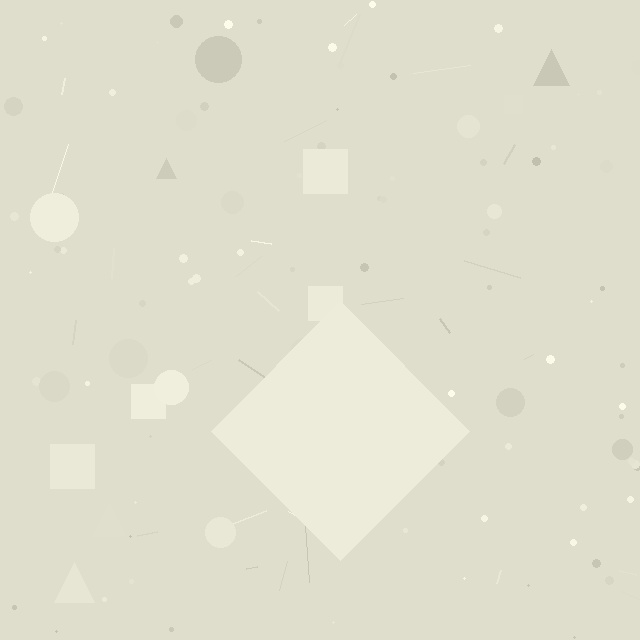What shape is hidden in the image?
A diamond is hidden in the image.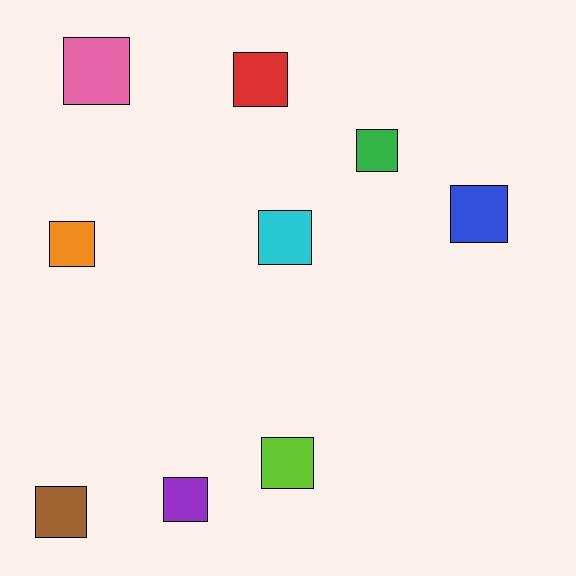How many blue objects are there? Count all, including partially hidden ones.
There is 1 blue object.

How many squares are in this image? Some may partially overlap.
There are 9 squares.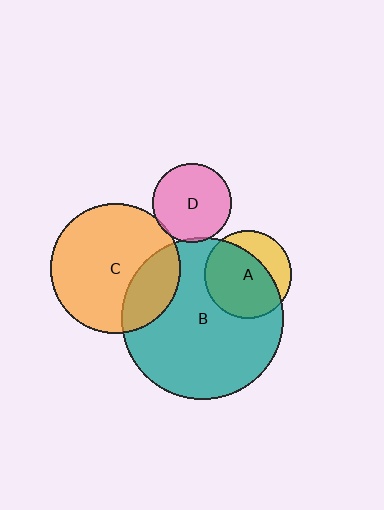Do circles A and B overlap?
Yes.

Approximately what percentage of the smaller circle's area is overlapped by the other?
Approximately 70%.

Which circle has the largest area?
Circle B (teal).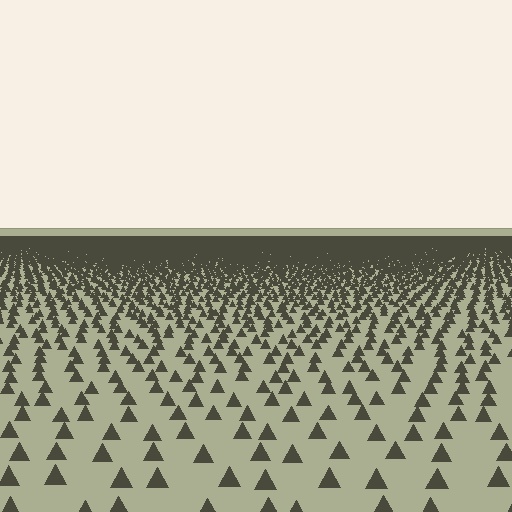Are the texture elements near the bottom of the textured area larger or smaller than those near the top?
Larger. Near the bottom, elements are closer to the viewer and appear at a bigger on-screen size.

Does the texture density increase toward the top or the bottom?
Density increases toward the top.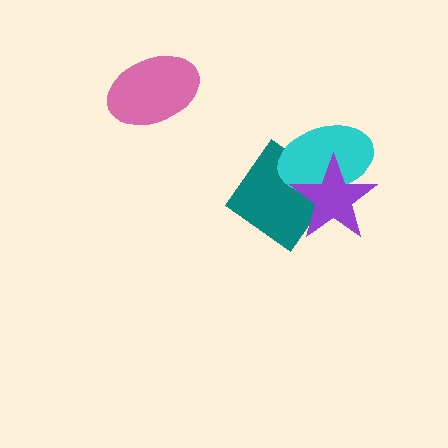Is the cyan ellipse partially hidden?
Yes, it is partially covered by another shape.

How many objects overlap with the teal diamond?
2 objects overlap with the teal diamond.